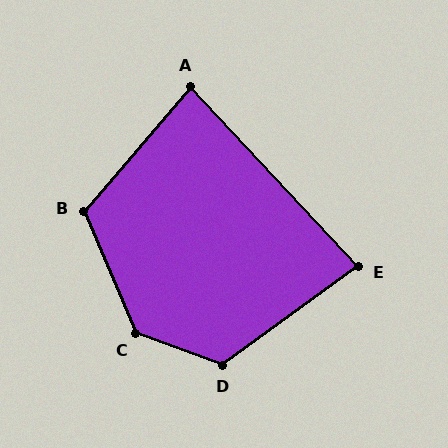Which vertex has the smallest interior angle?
E, at approximately 83 degrees.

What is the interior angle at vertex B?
Approximately 116 degrees (obtuse).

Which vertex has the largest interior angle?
C, at approximately 133 degrees.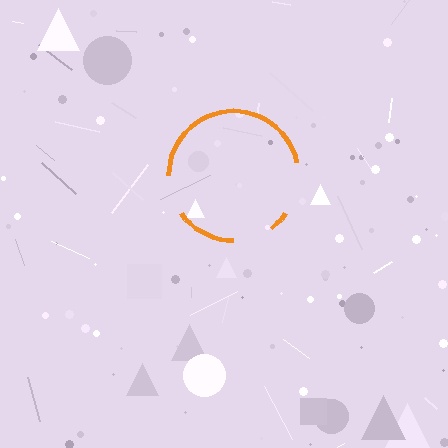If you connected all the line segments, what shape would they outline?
They would outline a circle.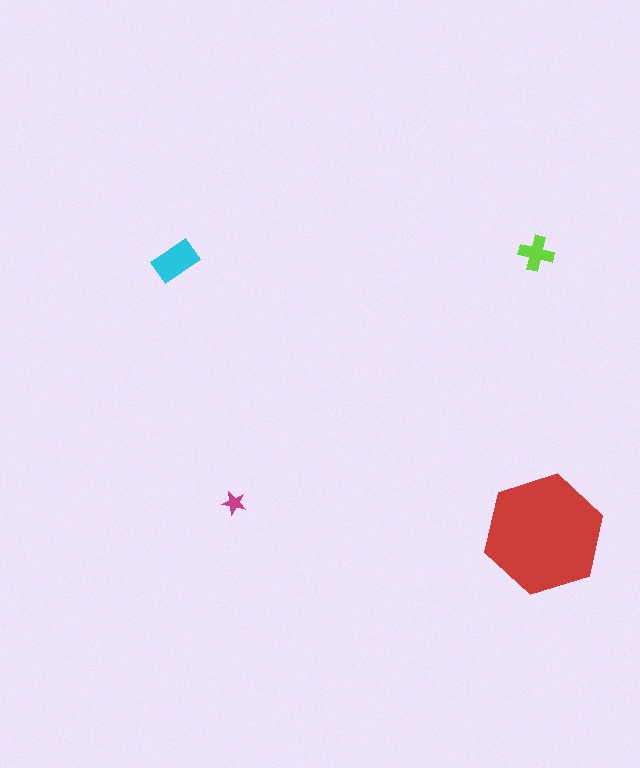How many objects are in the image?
There are 4 objects in the image.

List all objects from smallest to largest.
The magenta star, the lime cross, the cyan rectangle, the red hexagon.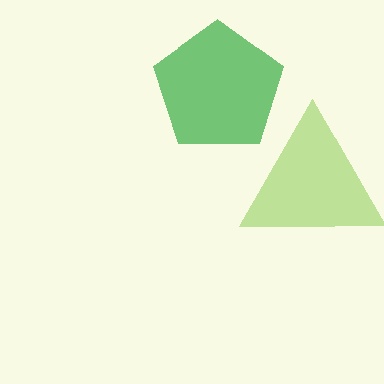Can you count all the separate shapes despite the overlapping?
Yes, there are 2 separate shapes.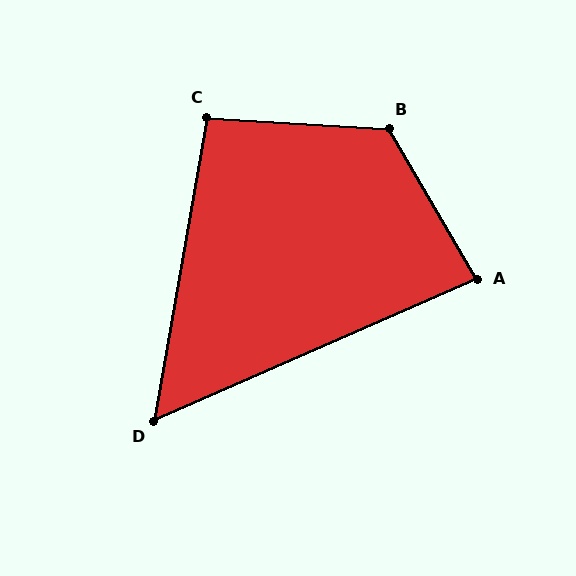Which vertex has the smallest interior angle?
D, at approximately 57 degrees.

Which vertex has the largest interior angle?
B, at approximately 123 degrees.